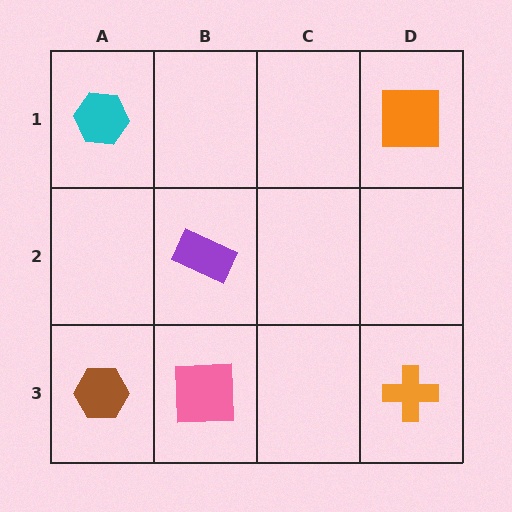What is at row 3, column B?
A pink square.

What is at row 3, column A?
A brown hexagon.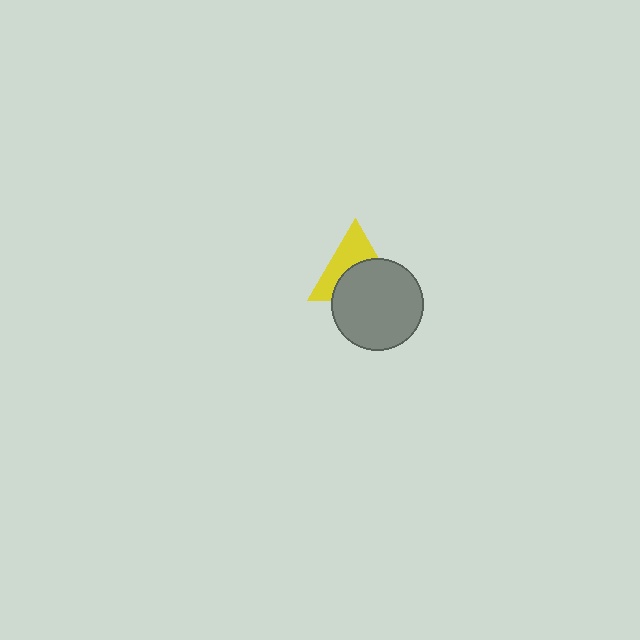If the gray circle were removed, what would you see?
You would see the complete yellow triangle.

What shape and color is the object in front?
The object in front is a gray circle.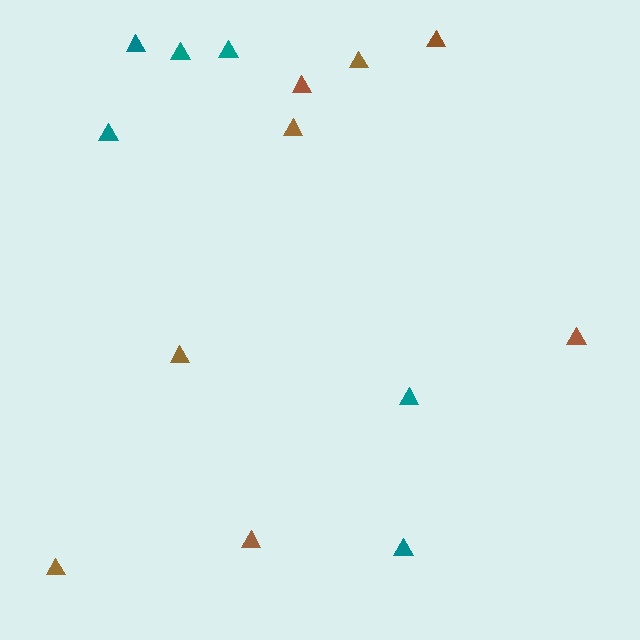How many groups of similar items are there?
There are 2 groups: one group of brown triangles (8) and one group of teal triangles (6).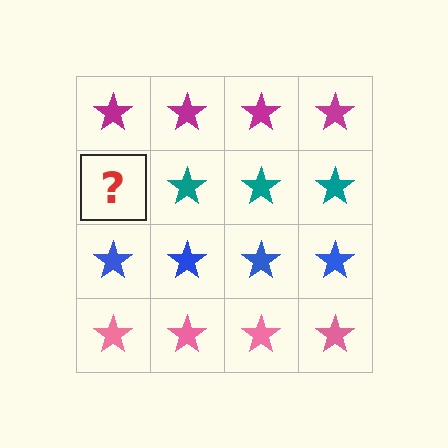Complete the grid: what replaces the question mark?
The question mark should be replaced with a teal star.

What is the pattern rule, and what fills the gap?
The rule is that each row has a consistent color. The gap should be filled with a teal star.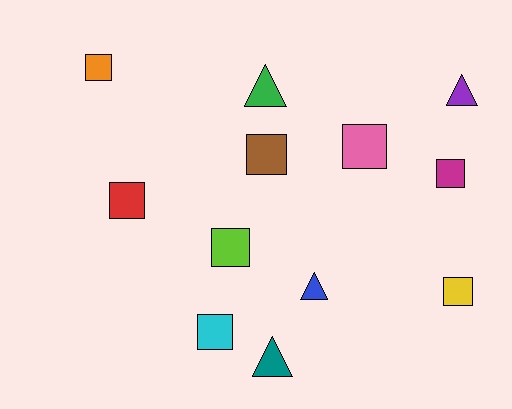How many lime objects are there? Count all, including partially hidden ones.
There is 1 lime object.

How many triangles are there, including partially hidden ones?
There are 4 triangles.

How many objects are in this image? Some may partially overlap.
There are 12 objects.